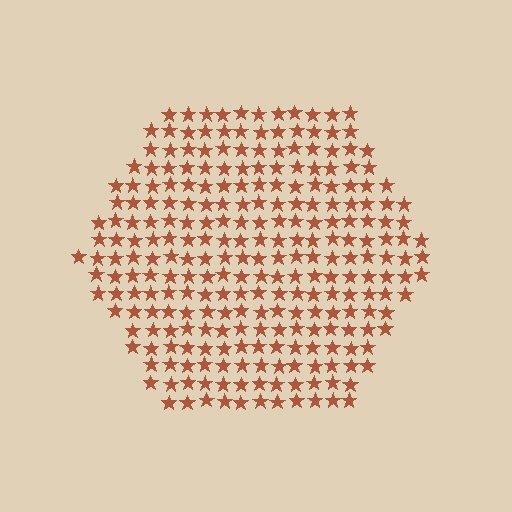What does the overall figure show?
The overall figure shows a hexagon.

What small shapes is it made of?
It is made of small stars.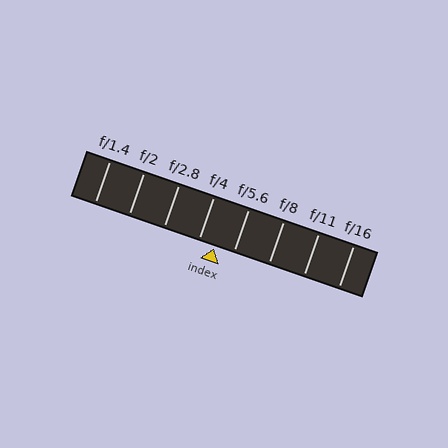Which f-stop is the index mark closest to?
The index mark is closest to f/4.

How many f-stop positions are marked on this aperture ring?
There are 8 f-stop positions marked.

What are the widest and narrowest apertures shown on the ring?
The widest aperture shown is f/1.4 and the narrowest is f/16.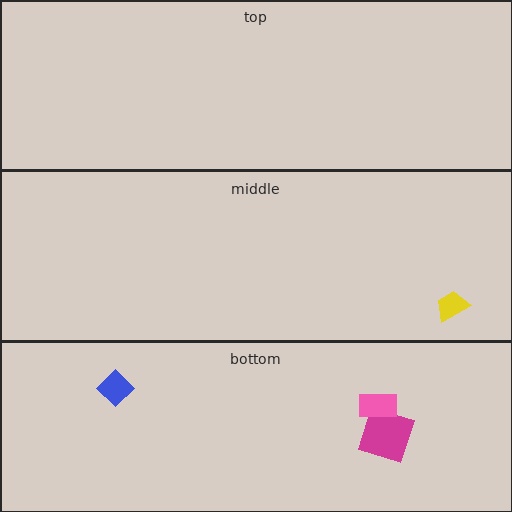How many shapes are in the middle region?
1.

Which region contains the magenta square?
The bottom region.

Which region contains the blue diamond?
The bottom region.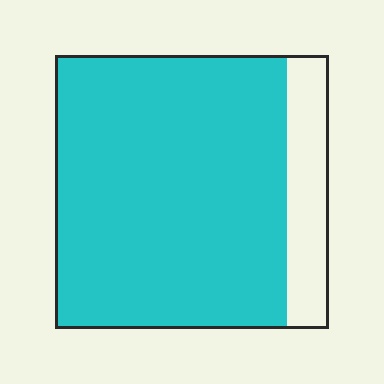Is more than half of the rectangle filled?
Yes.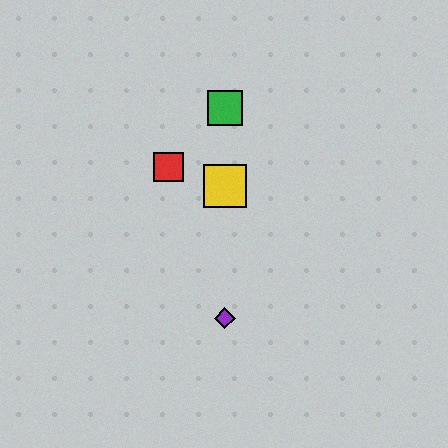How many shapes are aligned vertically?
4 shapes (the blue square, the green square, the yellow square, the purple diamond) are aligned vertically.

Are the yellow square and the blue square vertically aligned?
Yes, both are at x≈225.